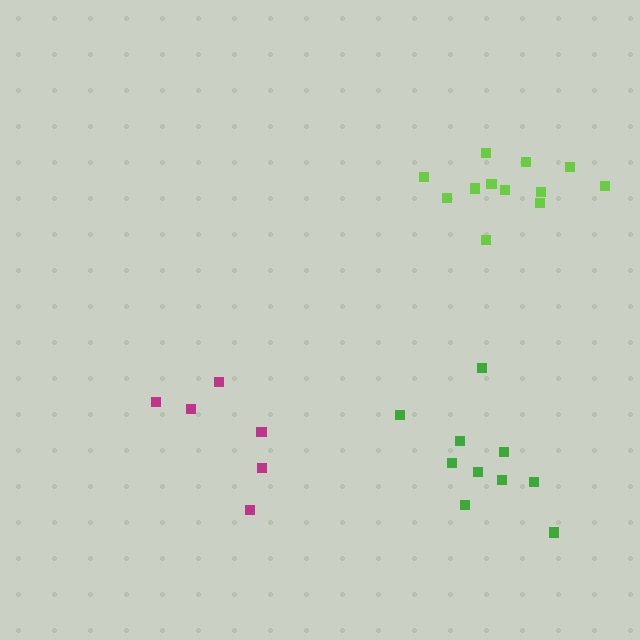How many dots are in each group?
Group 1: 10 dots, Group 2: 6 dots, Group 3: 12 dots (28 total).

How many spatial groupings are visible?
There are 3 spatial groupings.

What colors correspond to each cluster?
The clusters are colored: green, magenta, lime.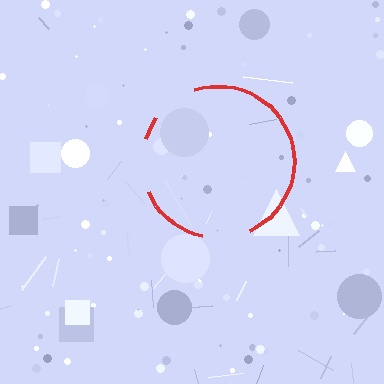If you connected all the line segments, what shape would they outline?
They would outline a circle.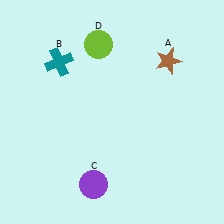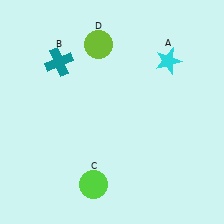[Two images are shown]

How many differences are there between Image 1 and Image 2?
There are 2 differences between the two images.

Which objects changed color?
A changed from brown to cyan. C changed from purple to lime.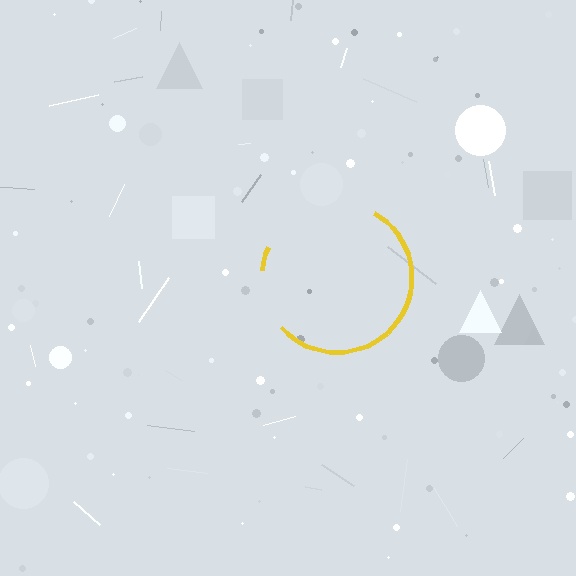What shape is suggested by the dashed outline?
The dashed outline suggests a circle.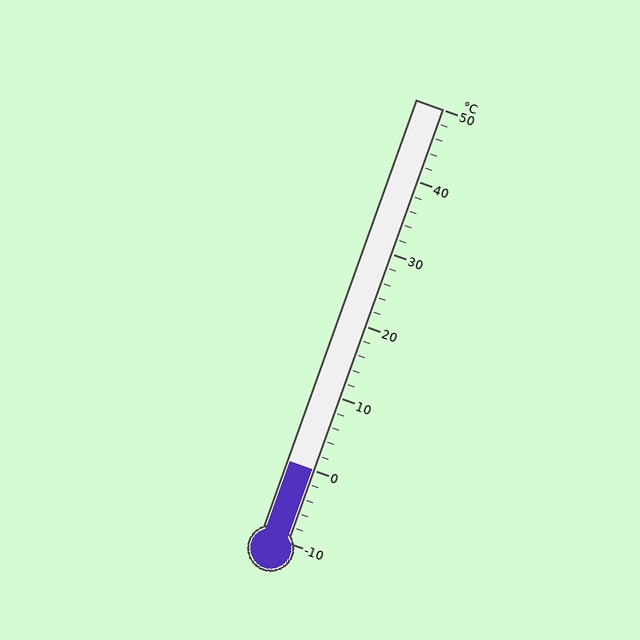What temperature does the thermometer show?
The thermometer shows approximately 0°C.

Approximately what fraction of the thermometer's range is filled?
The thermometer is filled to approximately 15% of its range.